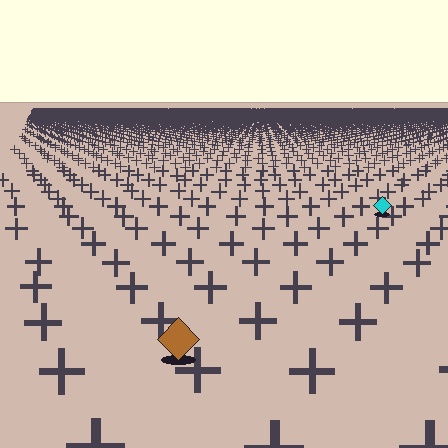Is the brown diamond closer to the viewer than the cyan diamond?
Yes. The brown diamond is closer — you can tell from the texture gradient: the ground texture is coarser near it.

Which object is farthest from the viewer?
The cyan diamond is farthest from the viewer. It appears smaller and the ground texture around it is denser.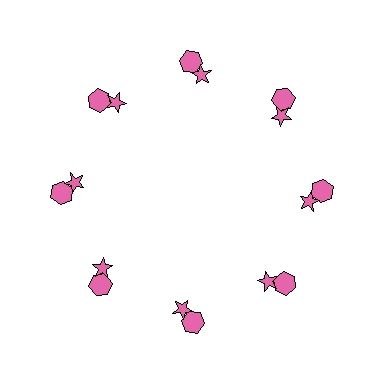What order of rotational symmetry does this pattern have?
This pattern has 8-fold rotational symmetry.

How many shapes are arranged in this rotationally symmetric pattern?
There are 16 shapes, arranged in 8 groups of 2.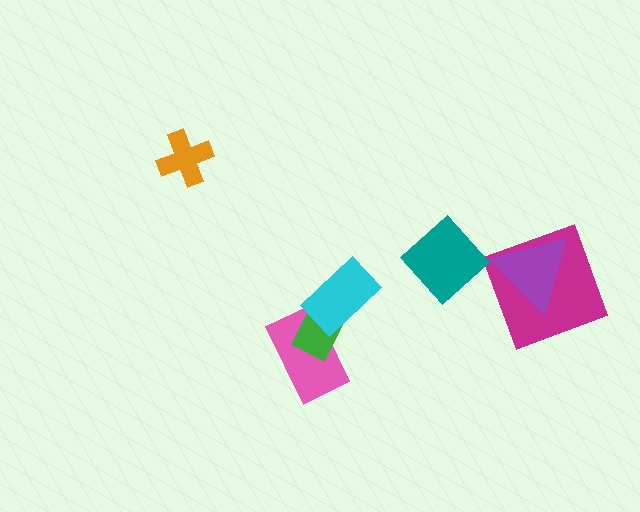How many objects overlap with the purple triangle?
1 object overlaps with the purple triangle.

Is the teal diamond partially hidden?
No, no other shape covers it.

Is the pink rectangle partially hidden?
Yes, it is partially covered by another shape.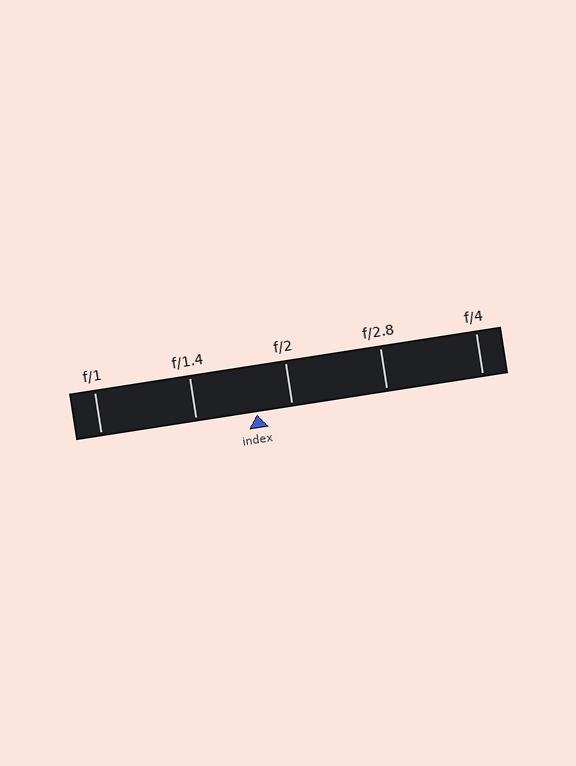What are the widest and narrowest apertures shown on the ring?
The widest aperture shown is f/1 and the narrowest is f/4.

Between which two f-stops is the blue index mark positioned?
The index mark is between f/1.4 and f/2.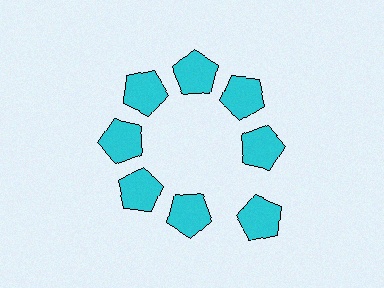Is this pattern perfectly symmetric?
No. The 8 cyan pentagons are arranged in a ring, but one element near the 4 o'clock position is pushed outward from the center, breaking the 8-fold rotational symmetry.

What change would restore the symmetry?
The symmetry would be restored by moving it inward, back onto the ring so that all 8 pentagons sit at equal angles and equal distance from the center.